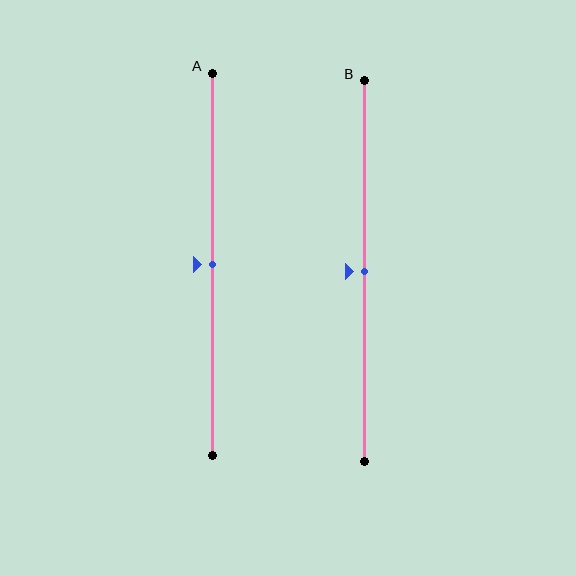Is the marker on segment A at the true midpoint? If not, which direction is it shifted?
Yes, the marker on segment A is at the true midpoint.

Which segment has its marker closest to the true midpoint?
Segment A has its marker closest to the true midpoint.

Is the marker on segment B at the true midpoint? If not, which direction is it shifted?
Yes, the marker on segment B is at the true midpoint.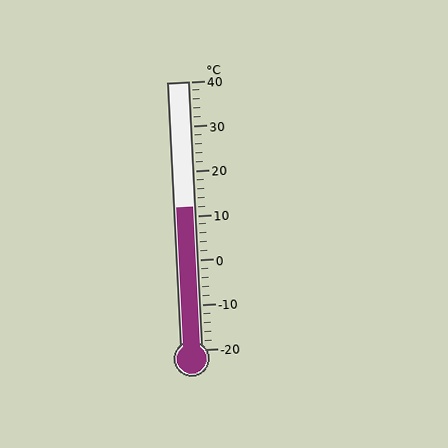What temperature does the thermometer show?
The thermometer shows approximately 12°C.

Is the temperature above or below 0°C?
The temperature is above 0°C.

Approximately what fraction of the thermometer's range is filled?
The thermometer is filled to approximately 55% of its range.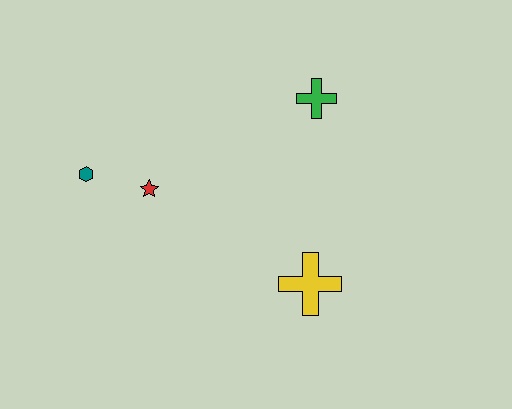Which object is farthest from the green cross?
The teal hexagon is farthest from the green cross.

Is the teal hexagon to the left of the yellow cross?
Yes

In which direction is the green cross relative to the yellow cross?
The green cross is above the yellow cross.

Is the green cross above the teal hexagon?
Yes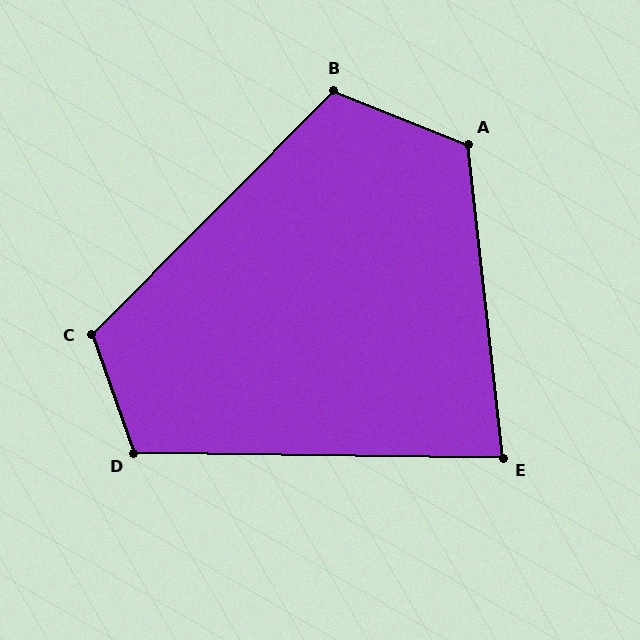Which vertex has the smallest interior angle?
E, at approximately 83 degrees.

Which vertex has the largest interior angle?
A, at approximately 118 degrees.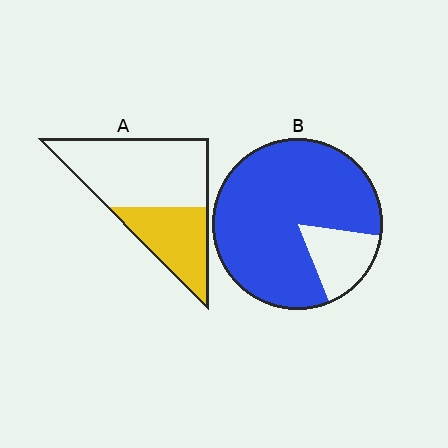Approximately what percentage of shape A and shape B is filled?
A is approximately 35% and B is approximately 85%.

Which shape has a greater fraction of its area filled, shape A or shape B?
Shape B.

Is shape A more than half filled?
No.